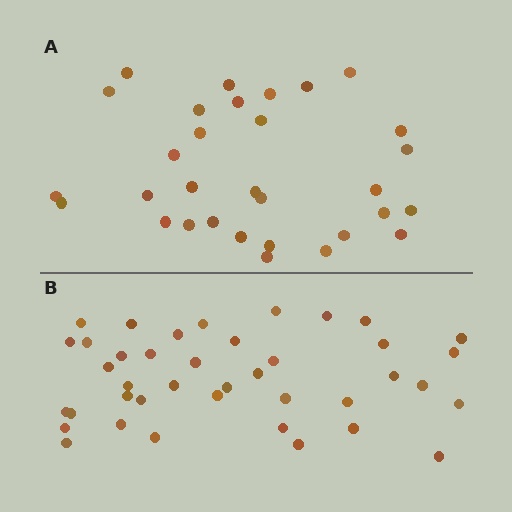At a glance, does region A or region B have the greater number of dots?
Region B (the bottom region) has more dots.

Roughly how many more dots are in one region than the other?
Region B has roughly 8 or so more dots than region A.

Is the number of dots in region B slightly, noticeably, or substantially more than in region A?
Region B has noticeably more, but not dramatically so. The ratio is roughly 1.3 to 1.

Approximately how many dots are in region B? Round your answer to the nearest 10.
About 40 dots.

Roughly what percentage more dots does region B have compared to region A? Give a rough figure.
About 30% more.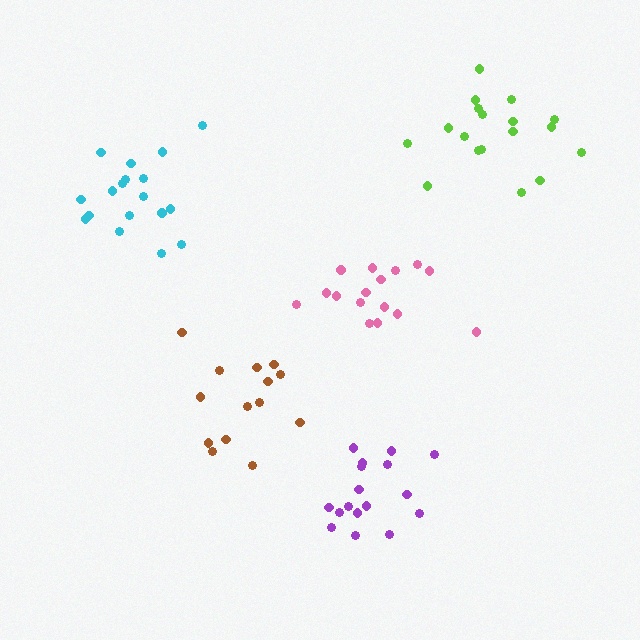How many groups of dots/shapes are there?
There are 5 groups.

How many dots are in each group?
Group 1: 16 dots, Group 2: 17 dots, Group 3: 14 dots, Group 4: 18 dots, Group 5: 18 dots (83 total).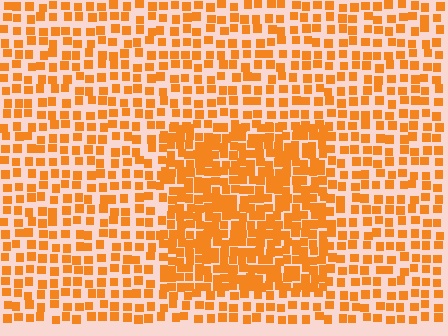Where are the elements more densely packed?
The elements are more densely packed inside the rectangle boundary.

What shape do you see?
I see a rectangle.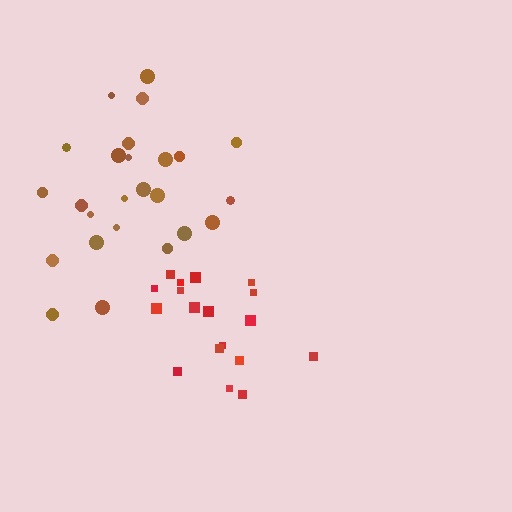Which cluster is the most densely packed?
Brown.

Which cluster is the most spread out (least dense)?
Red.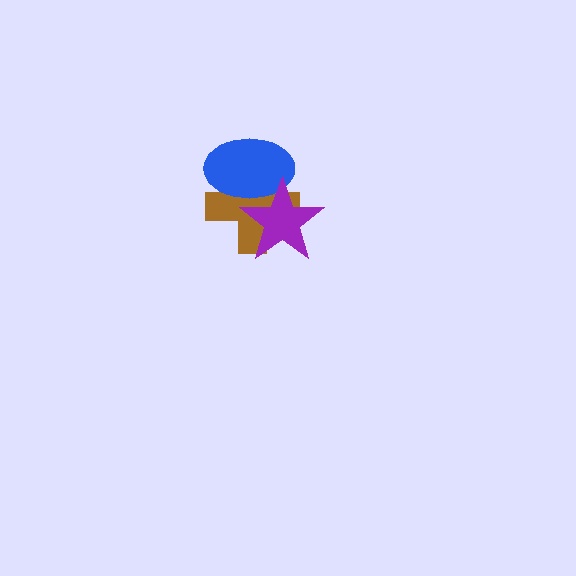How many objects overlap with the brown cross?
2 objects overlap with the brown cross.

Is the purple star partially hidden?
No, no other shape covers it.